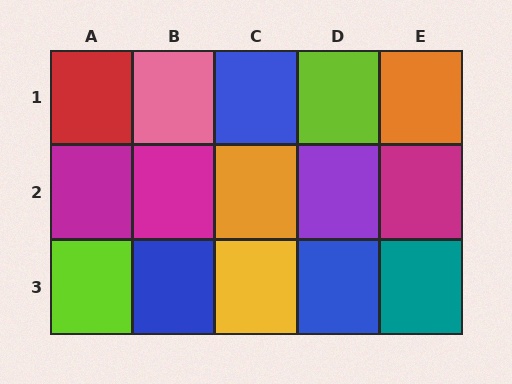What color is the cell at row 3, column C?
Yellow.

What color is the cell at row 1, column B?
Pink.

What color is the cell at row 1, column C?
Blue.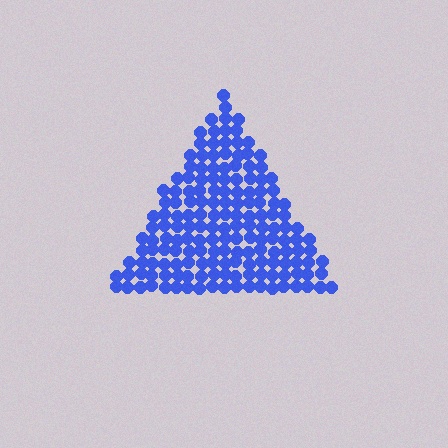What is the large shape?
The large shape is a triangle.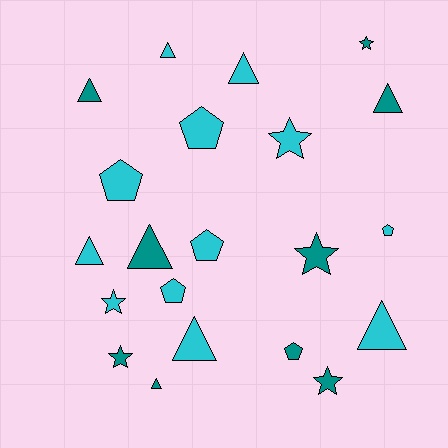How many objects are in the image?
There are 21 objects.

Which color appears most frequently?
Cyan, with 12 objects.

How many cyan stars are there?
There are 2 cyan stars.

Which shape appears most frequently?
Triangle, with 9 objects.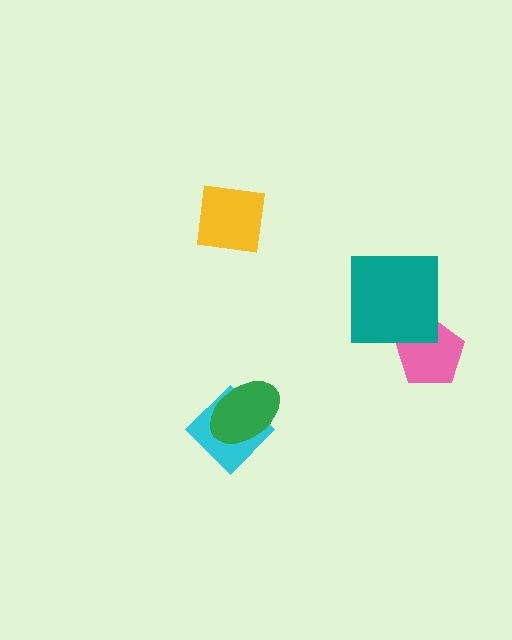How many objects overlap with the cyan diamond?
1 object overlaps with the cyan diamond.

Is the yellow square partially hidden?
No, no other shape covers it.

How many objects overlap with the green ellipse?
1 object overlaps with the green ellipse.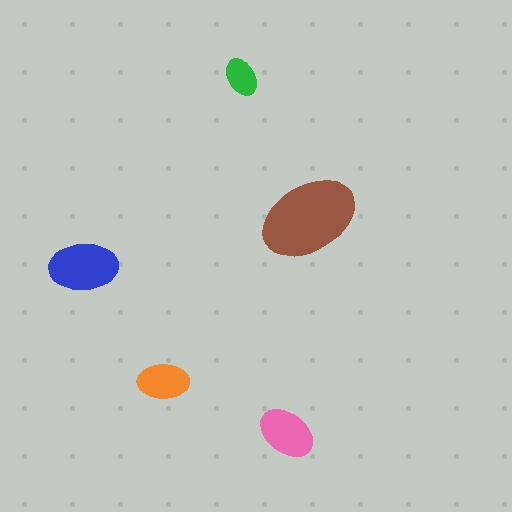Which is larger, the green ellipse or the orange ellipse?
The orange one.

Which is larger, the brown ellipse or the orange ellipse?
The brown one.